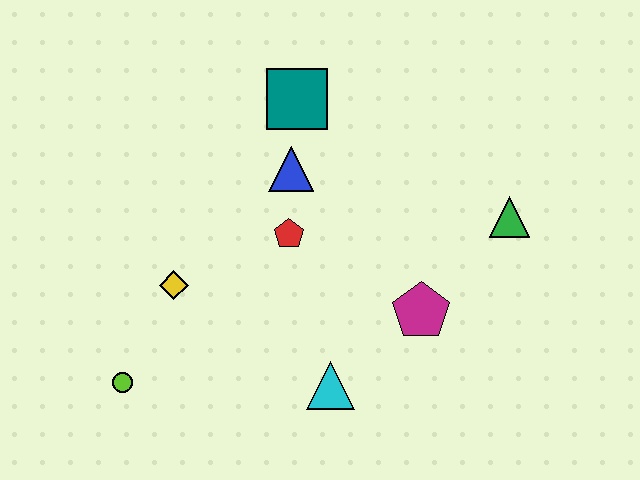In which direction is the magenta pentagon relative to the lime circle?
The magenta pentagon is to the right of the lime circle.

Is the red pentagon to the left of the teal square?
Yes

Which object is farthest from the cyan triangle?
The teal square is farthest from the cyan triangle.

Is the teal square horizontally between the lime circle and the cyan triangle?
Yes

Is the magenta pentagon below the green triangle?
Yes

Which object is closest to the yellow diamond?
The lime circle is closest to the yellow diamond.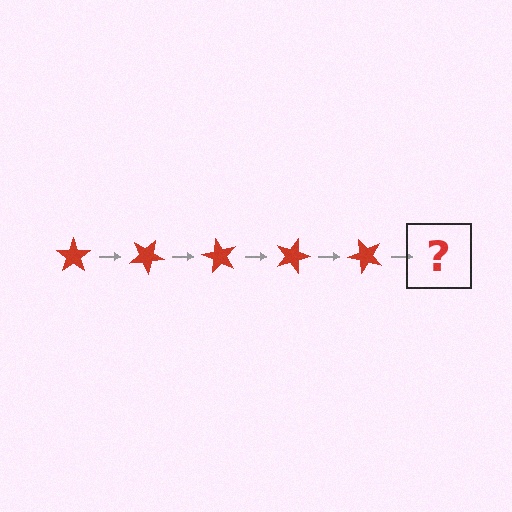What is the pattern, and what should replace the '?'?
The pattern is that the star rotates 30 degrees each step. The '?' should be a red star rotated 150 degrees.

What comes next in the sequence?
The next element should be a red star rotated 150 degrees.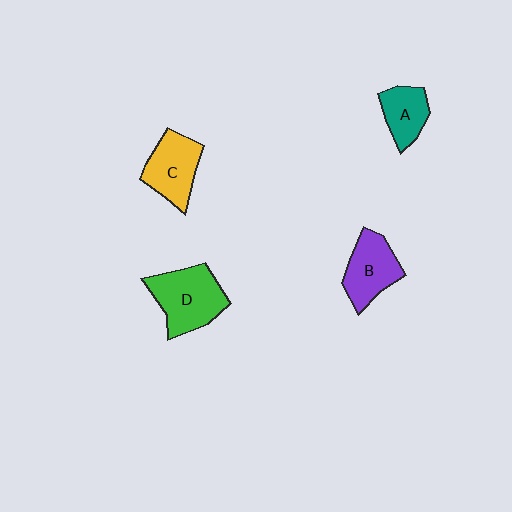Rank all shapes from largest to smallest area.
From largest to smallest: D (green), C (yellow), B (purple), A (teal).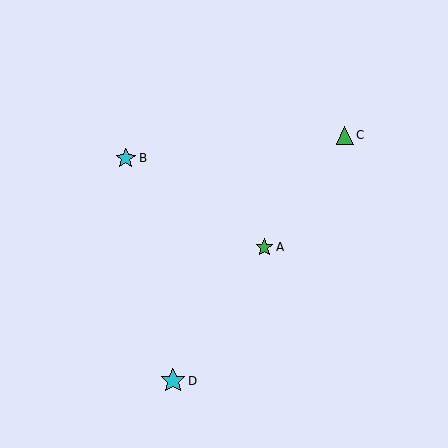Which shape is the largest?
The cyan star (labeled D) is the largest.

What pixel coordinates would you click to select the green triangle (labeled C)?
Click at (345, 136) to select the green triangle C.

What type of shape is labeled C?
Shape C is a green triangle.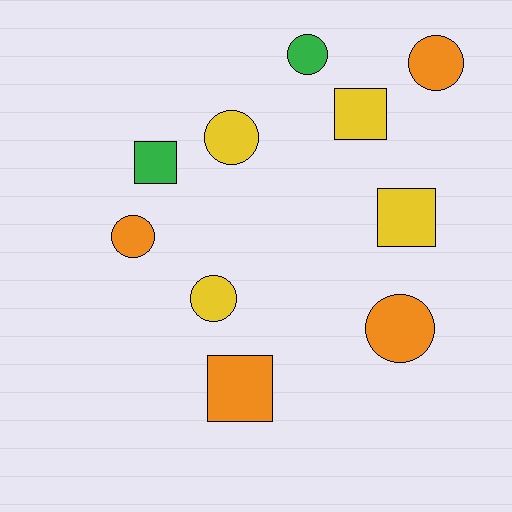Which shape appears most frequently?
Circle, with 6 objects.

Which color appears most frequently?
Yellow, with 4 objects.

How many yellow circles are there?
There are 2 yellow circles.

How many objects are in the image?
There are 10 objects.